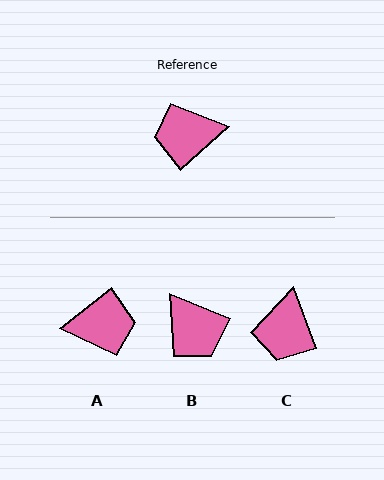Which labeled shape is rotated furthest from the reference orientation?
A, about 177 degrees away.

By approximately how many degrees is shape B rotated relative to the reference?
Approximately 116 degrees counter-clockwise.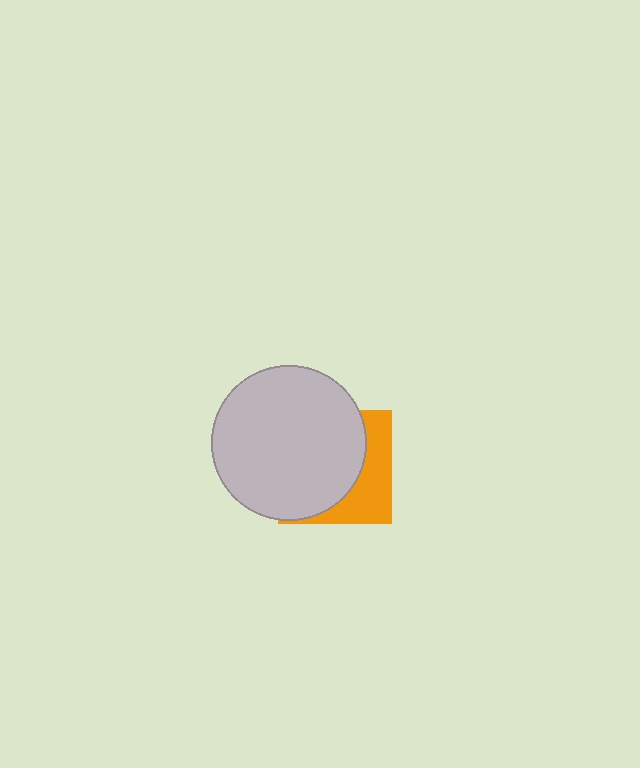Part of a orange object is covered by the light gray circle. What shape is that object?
It is a square.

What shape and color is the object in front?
The object in front is a light gray circle.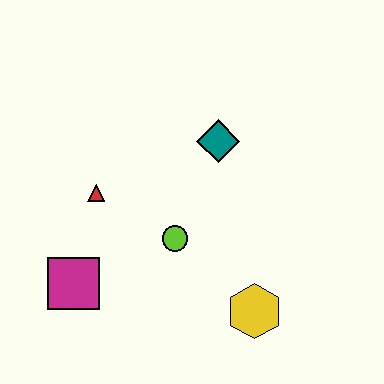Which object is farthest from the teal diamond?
The magenta square is farthest from the teal diamond.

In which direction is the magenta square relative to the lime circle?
The magenta square is to the left of the lime circle.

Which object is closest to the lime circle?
The red triangle is closest to the lime circle.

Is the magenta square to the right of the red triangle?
No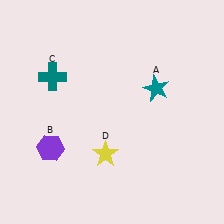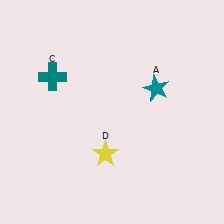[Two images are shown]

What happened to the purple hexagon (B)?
The purple hexagon (B) was removed in Image 2. It was in the bottom-left area of Image 1.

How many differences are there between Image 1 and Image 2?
There is 1 difference between the two images.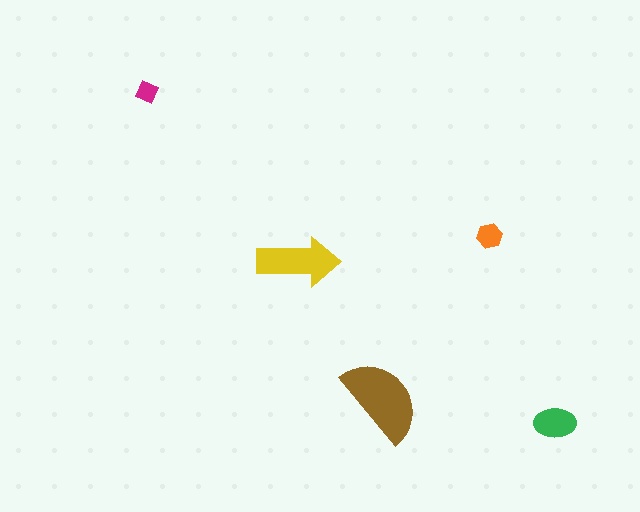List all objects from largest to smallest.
The brown semicircle, the yellow arrow, the green ellipse, the orange hexagon, the magenta diamond.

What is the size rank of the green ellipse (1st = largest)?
3rd.